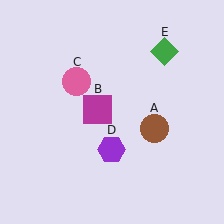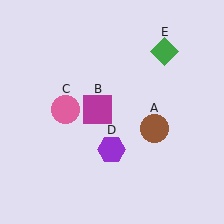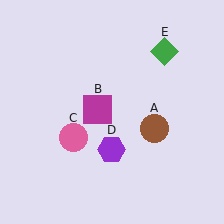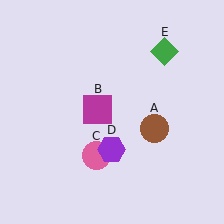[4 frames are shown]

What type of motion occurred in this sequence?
The pink circle (object C) rotated counterclockwise around the center of the scene.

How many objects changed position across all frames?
1 object changed position: pink circle (object C).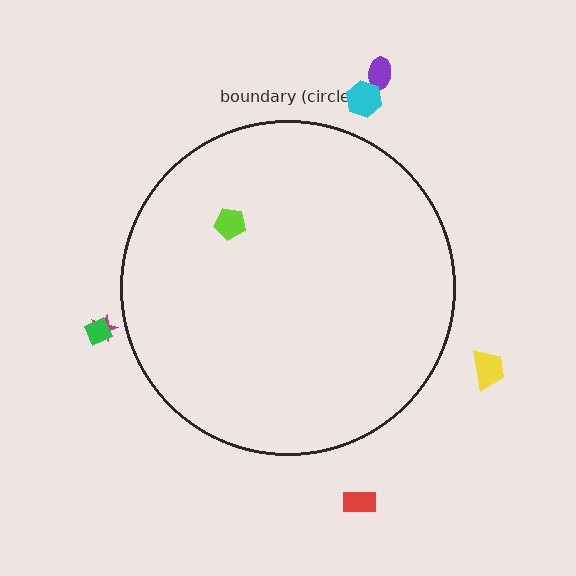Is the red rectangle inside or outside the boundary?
Outside.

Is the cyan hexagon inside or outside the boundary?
Outside.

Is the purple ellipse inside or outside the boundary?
Outside.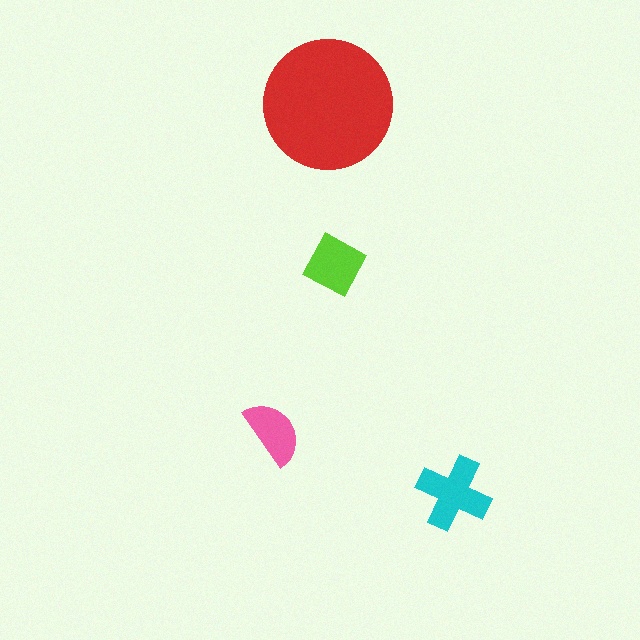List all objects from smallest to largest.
The pink semicircle, the lime square, the cyan cross, the red circle.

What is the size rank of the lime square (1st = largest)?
3rd.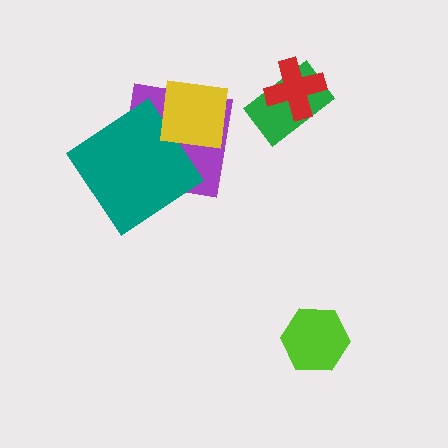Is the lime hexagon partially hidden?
No, no other shape covers it.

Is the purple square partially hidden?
Yes, it is partially covered by another shape.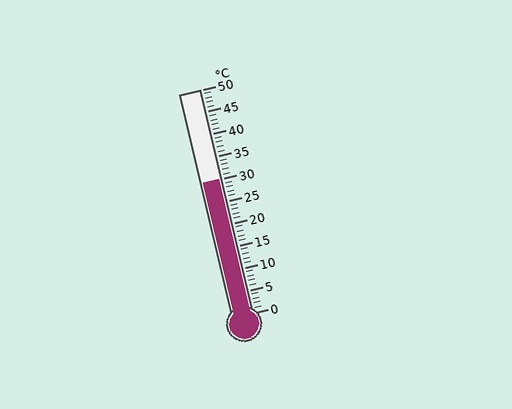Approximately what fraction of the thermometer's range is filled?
The thermometer is filled to approximately 60% of its range.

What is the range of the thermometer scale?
The thermometer scale ranges from 0°C to 50°C.